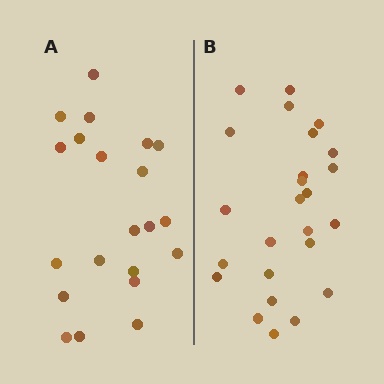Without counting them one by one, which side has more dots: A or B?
Region B (the right region) has more dots.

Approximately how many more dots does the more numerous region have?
Region B has about 4 more dots than region A.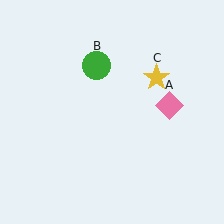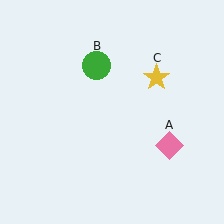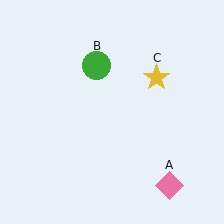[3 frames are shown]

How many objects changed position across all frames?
1 object changed position: pink diamond (object A).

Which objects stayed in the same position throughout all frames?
Green circle (object B) and yellow star (object C) remained stationary.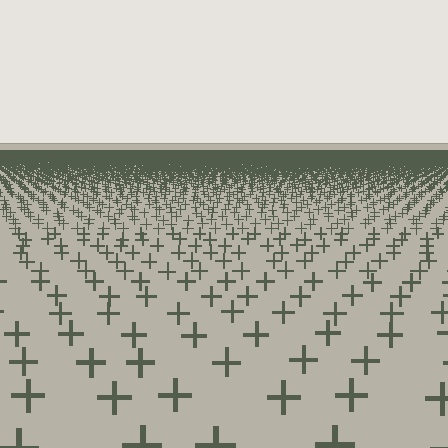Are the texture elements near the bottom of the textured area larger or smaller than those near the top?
Larger. Near the bottom, elements are closer to the viewer and appear at a bigger on-screen size.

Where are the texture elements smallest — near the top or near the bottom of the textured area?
Near the top.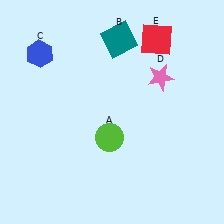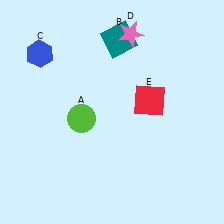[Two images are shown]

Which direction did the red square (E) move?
The red square (E) moved down.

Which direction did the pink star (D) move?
The pink star (D) moved up.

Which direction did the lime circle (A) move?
The lime circle (A) moved left.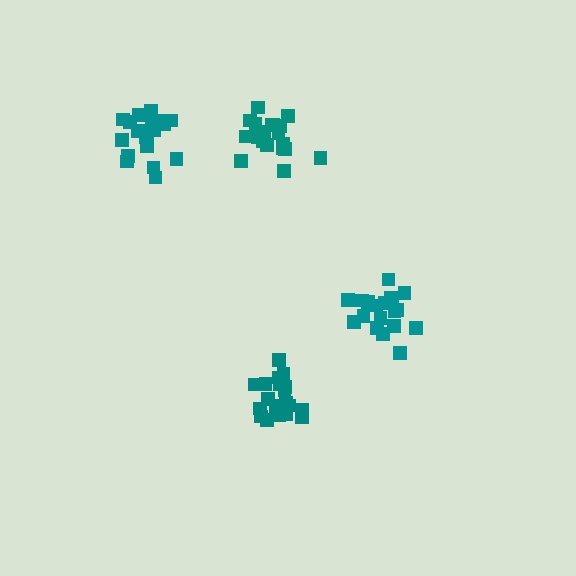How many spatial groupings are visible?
There are 4 spatial groupings.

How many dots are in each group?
Group 1: 19 dots, Group 2: 20 dots, Group 3: 20 dots, Group 4: 20 dots (79 total).